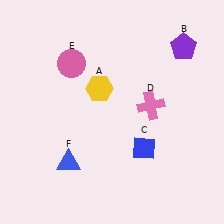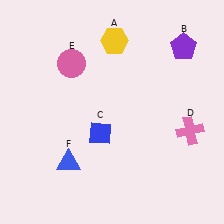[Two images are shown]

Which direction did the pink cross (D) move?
The pink cross (D) moved right.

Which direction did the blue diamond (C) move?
The blue diamond (C) moved left.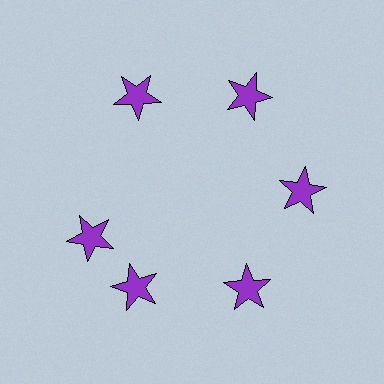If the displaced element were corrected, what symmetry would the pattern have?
It would have 6-fold rotational symmetry — the pattern would map onto itself every 60 degrees.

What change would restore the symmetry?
The symmetry would be restored by rotating it back into even spacing with its neighbors so that all 6 stars sit at equal angles and equal distance from the center.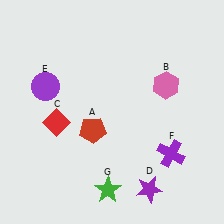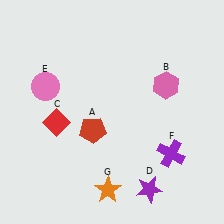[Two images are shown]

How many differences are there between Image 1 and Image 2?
There are 2 differences between the two images.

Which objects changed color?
E changed from purple to pink. G changed from green to orange.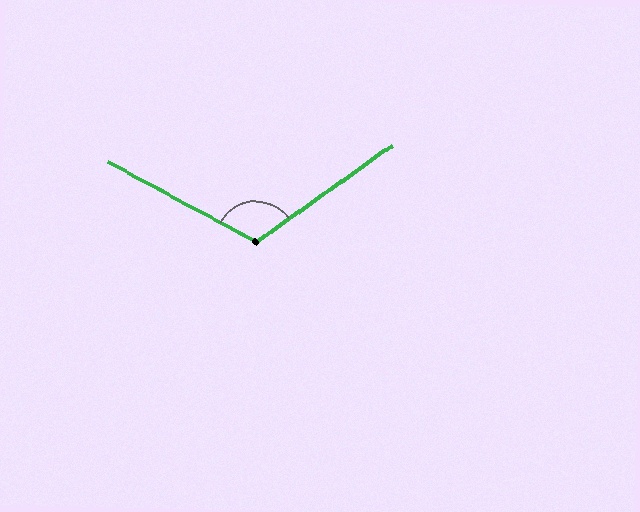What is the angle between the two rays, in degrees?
Approximately 116 degrees.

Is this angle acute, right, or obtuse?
It is obtuse.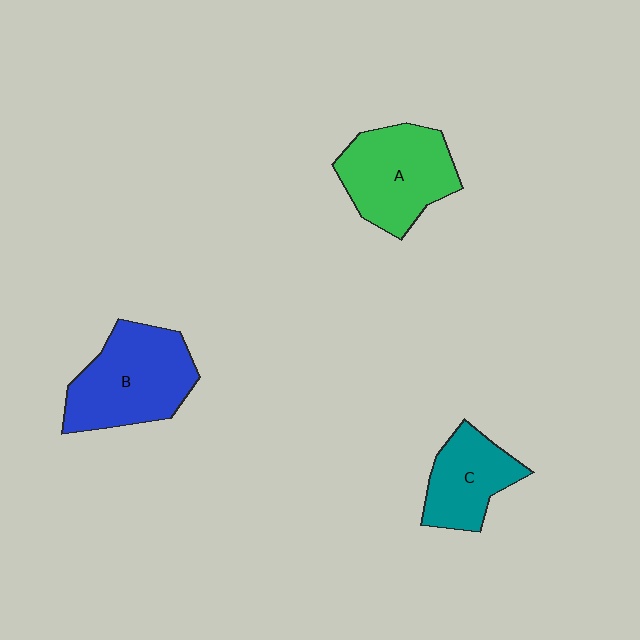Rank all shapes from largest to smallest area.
From largest to smallest: B (blue), A (green), C (teal).